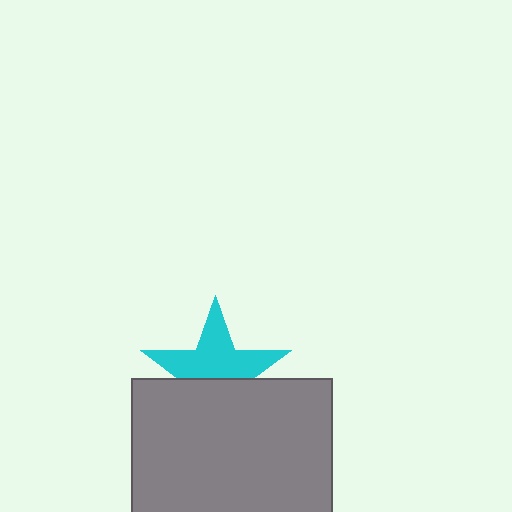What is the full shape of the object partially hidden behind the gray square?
The partially hidden object is a cyan star.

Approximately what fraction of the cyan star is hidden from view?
Roughly 42% of the cyan star is hidden behind the gray square.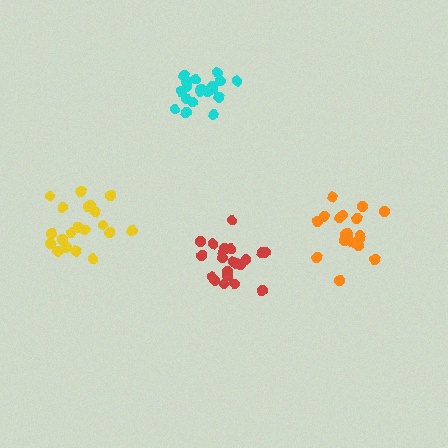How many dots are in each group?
Group 1: 21 dots, Group 2: 20 dots, Group 3: 19 dots, Group 4: 18 dots (78 total).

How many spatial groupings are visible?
There are 4 spatial groupings.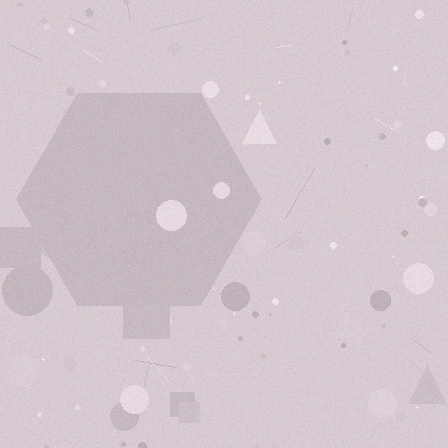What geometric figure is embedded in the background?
A hexagon is embedded in the background.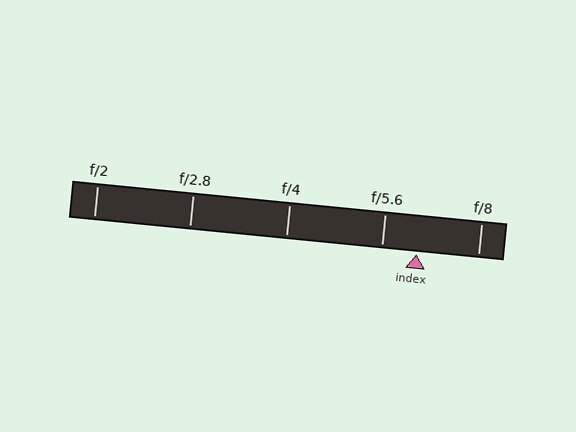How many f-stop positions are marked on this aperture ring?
There are 5 f-stop positions marked.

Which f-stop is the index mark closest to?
The index mark is closest to f/5.6.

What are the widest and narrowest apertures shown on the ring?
The widest aperture shown is f/2 and the narrowest is f/8.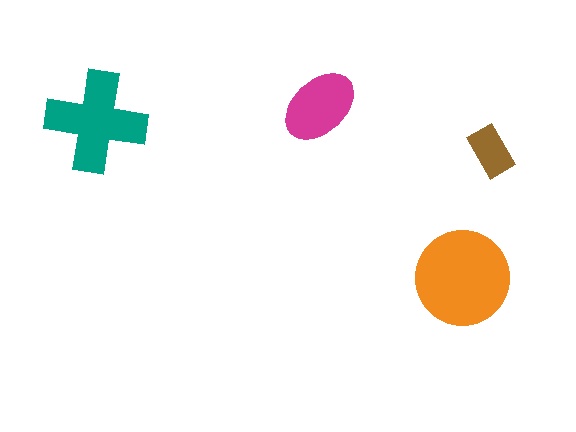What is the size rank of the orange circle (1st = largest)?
1st.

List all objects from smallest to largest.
The brown rectangle, the magenta ellipse, the teal cross, the orange circle.